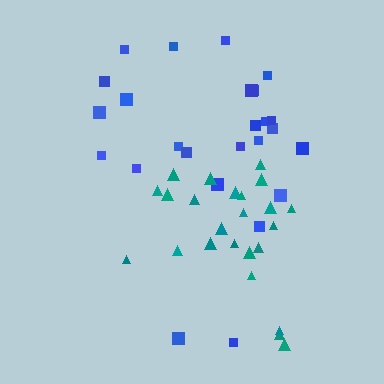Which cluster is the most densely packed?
Teal.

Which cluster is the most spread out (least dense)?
Blue.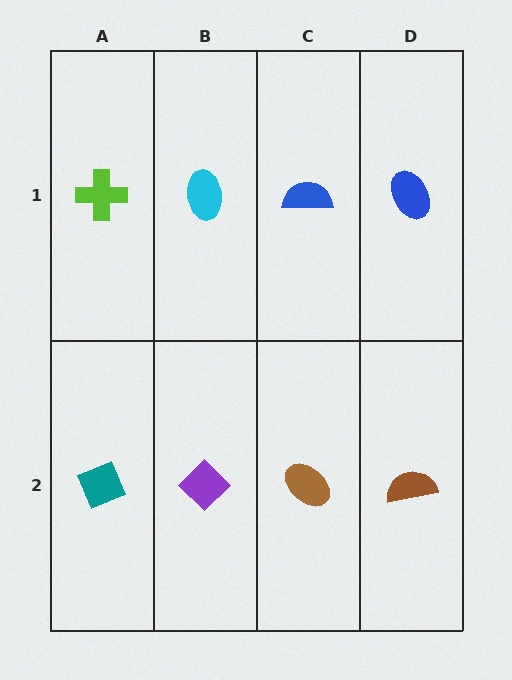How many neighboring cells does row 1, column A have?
2.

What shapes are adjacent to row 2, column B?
A cyan ellipse (row 1, column B), a teal diamond (row 2, column A), a brown ellipse (row 2, column C).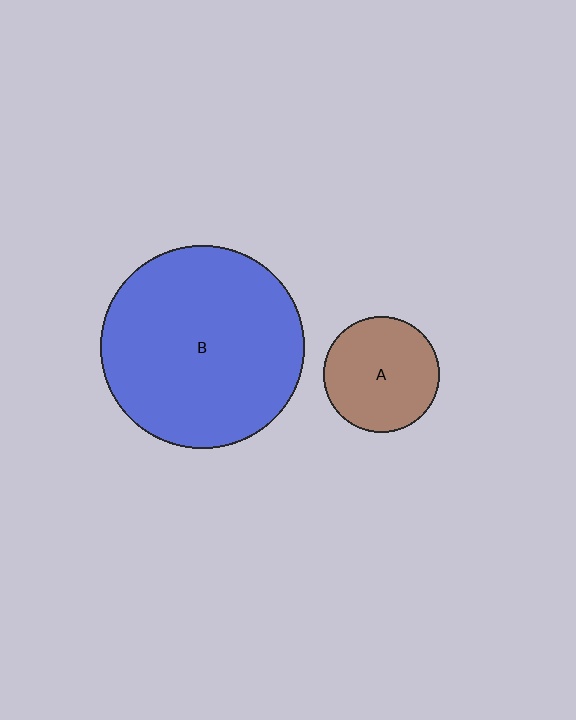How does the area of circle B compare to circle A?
Approximately 3.1 times.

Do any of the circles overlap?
No, none of the circles overlap.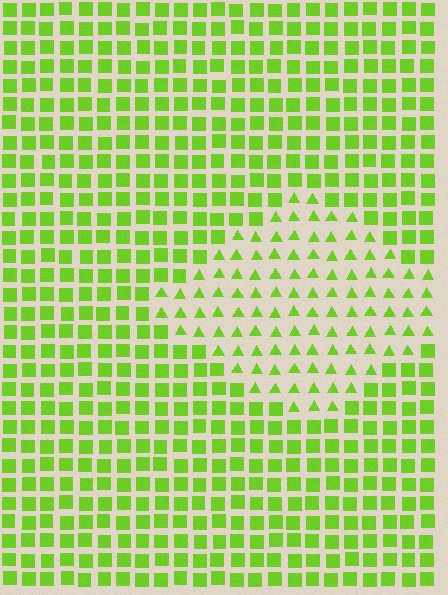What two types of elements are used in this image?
The image uses triangles inside the diamond region and squares outside it.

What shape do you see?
I see a diamond.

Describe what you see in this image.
The image is filled with small lime elements arranged in a uniform grid. A diamond-shaped region contains triangles, while the surrounding area contains squares. The boundary is defined purely by the change in element shape.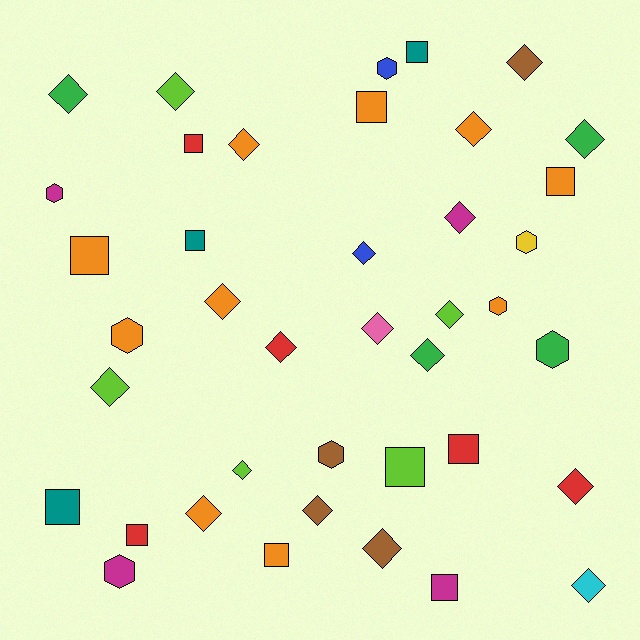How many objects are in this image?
There are 40 objects.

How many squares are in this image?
There are 12 squares.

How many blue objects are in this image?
There are 2 blue objects.